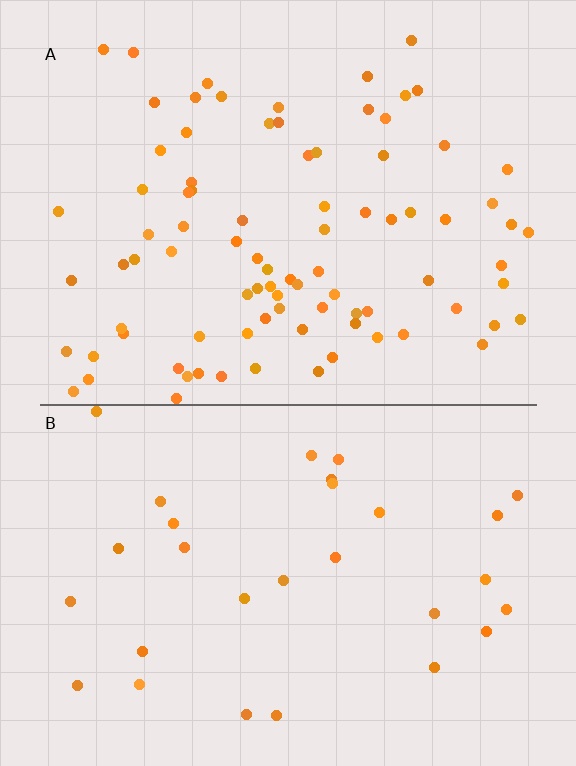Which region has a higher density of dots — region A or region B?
A (the top).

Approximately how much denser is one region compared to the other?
Approximately 2.9× — region A over region B.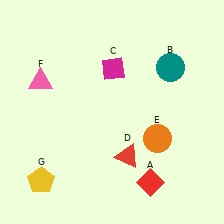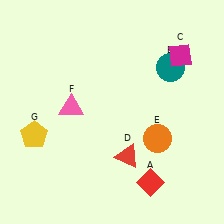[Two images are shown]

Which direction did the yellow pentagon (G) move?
The yellow pentagon (G) moved up.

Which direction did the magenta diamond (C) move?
The magenta diamond (C) moved right.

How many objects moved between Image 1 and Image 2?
3 objects moved between the two images.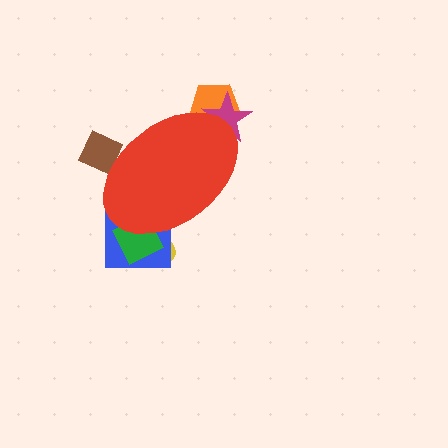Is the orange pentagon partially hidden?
Yes, the orange pentagon is partially hidden behind the red ellipse.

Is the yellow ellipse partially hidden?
Yes, the yellow ellipse is partially hidden behind the red ellipse.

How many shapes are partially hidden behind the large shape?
6 shapes are partially hidden.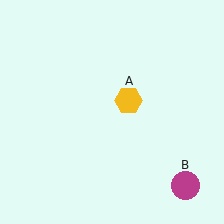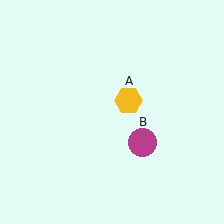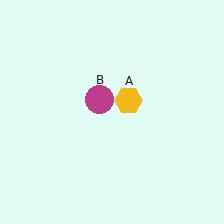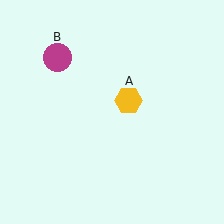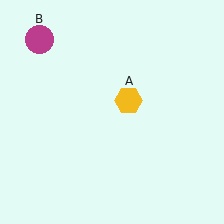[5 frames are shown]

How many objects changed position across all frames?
1 object changed position: magenta circle (object B).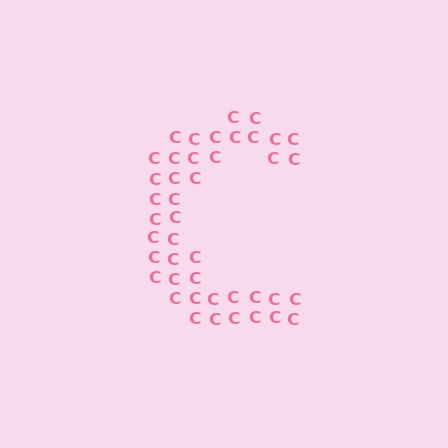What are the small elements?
The small elements are letter C's.